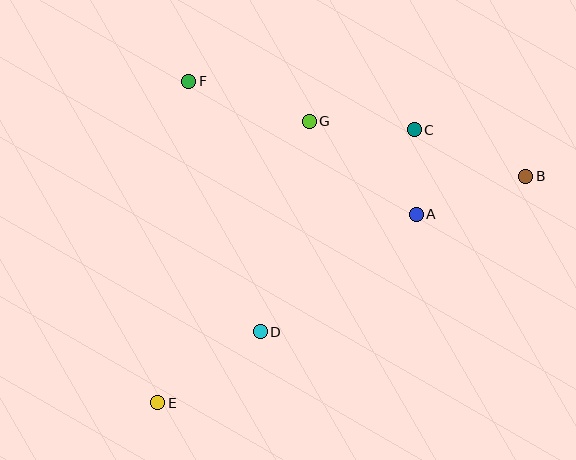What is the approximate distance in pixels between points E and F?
The distance between E and F is approximately 323 pixels.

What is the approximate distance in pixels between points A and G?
The distance between A and G is approximately 142 pixels.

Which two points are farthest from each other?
Points B and E are farthest from each other.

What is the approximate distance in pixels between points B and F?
The distance between B and F is approximately 350 pixels.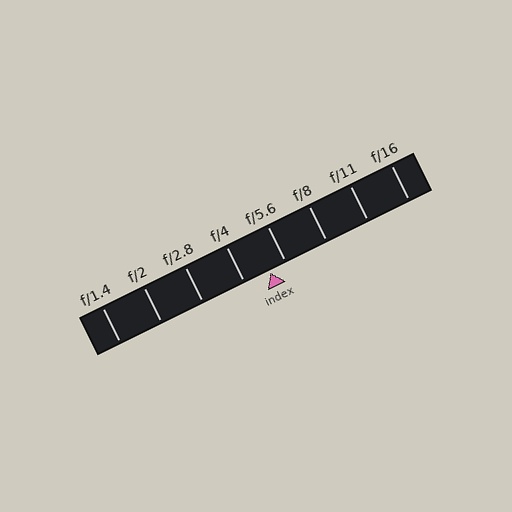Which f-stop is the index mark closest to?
The index mark is closest to f/5.6.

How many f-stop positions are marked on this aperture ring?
There are 8 f-stop positions marked.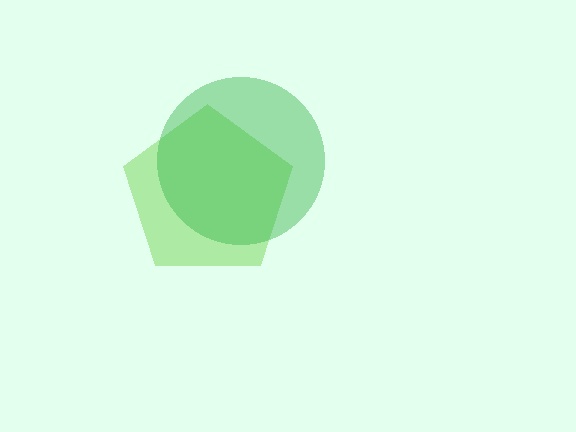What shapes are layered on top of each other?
The layered shapes are: a lime pentagon, a green circle.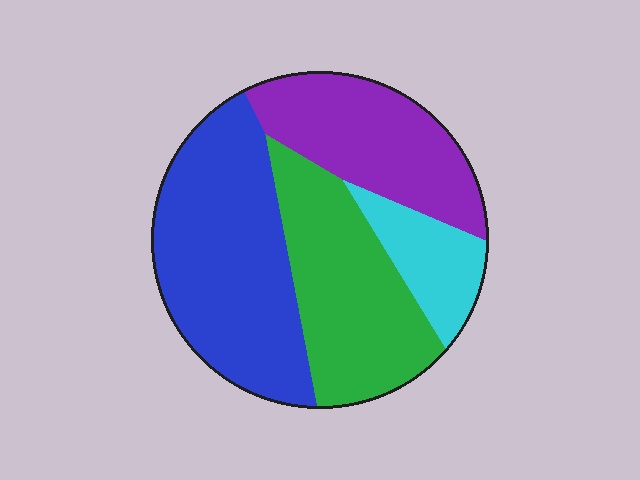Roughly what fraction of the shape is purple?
Purple covers 24% of the shape.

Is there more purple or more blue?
Blue.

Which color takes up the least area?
Cyan, at roughly 10%.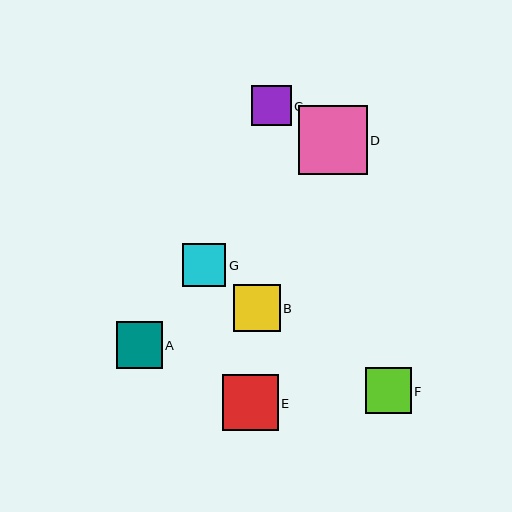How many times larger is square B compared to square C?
Square B is approximately 1.2 times the size of square C.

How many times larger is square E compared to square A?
Square E is approximately 1.2 times the size of square A.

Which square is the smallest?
Square C is the smallest with a size of approximately 40 pixels.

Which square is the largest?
Square D is the largest with a size of approximately 69 pixels.